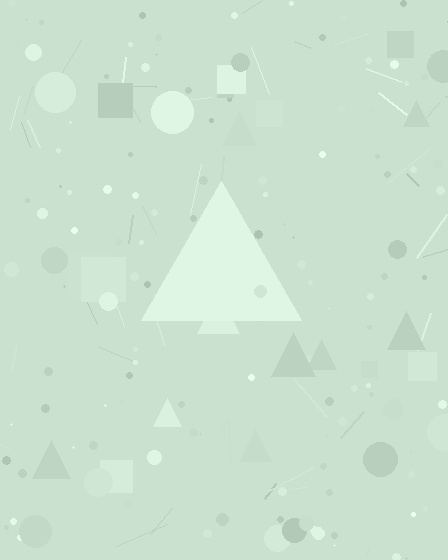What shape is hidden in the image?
A triangle is hidden in the image.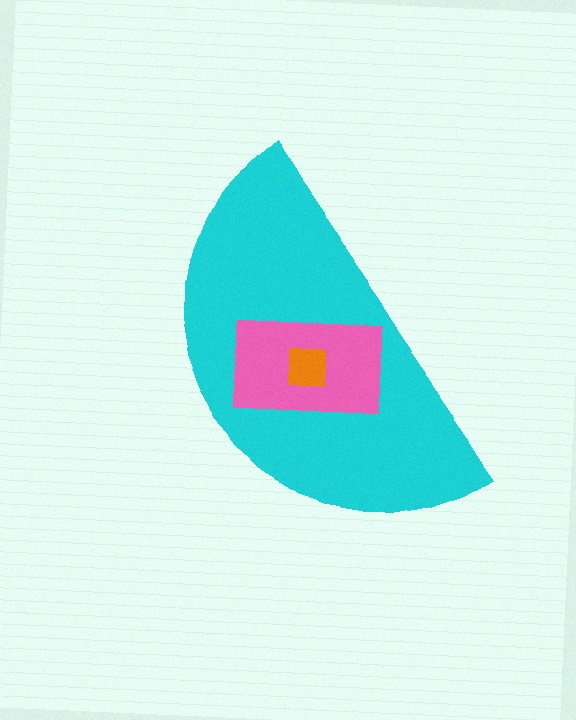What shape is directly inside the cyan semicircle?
The pink rectangle.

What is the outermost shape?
The cyan semicircle.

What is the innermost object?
The orange square.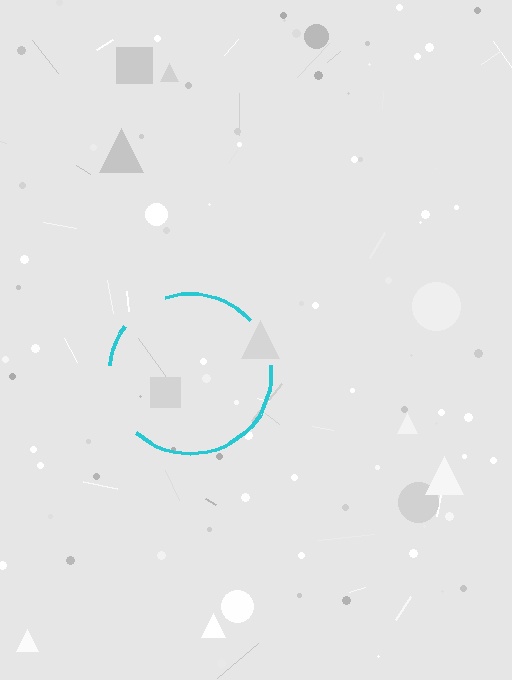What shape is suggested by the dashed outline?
The dashed outline suggests a circle.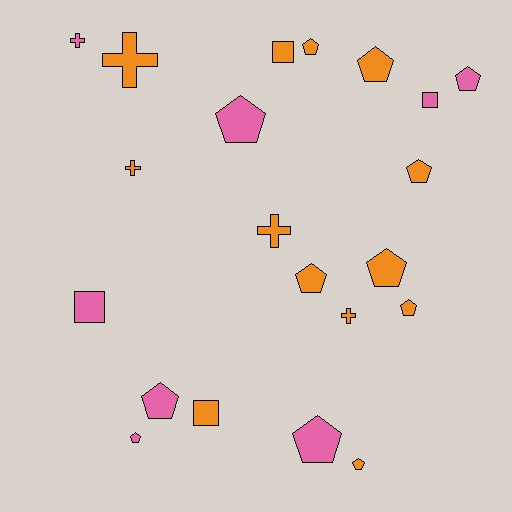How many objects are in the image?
There are 21 objects.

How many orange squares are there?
There are 2 orange squares.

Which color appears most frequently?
Orange, with 13 objects.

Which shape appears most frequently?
Pentagon, with 12 objects.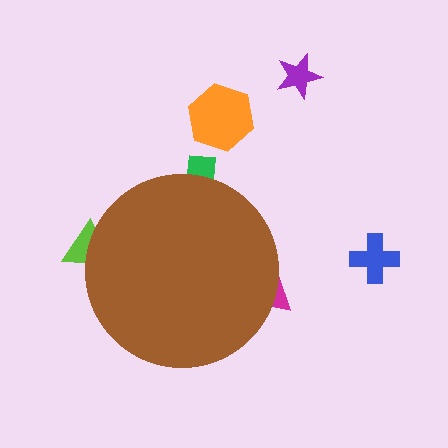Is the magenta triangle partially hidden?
Yes, the magenta triangle is partially hidden behind the brown circle.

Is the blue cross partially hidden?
No, the blue cross is fully visible.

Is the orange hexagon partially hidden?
No, the orange hexagon is fully visible.